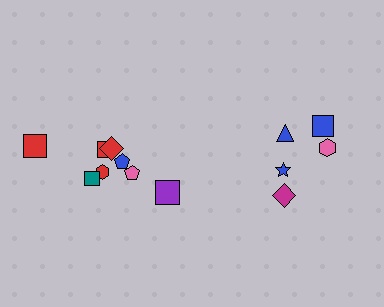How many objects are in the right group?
There are 5 objects.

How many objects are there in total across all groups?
There are 13 objects.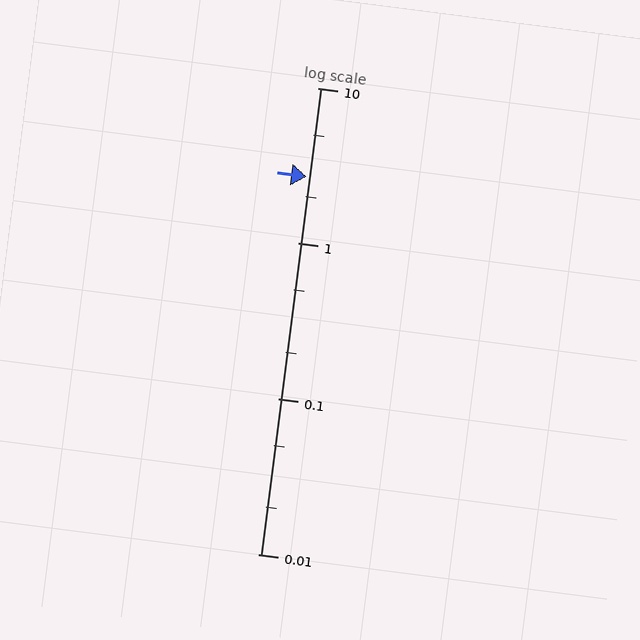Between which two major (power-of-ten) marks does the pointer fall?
The pointer is between 1 and 10.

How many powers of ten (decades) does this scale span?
The scale spans 3 decades, from 0.01 to 10.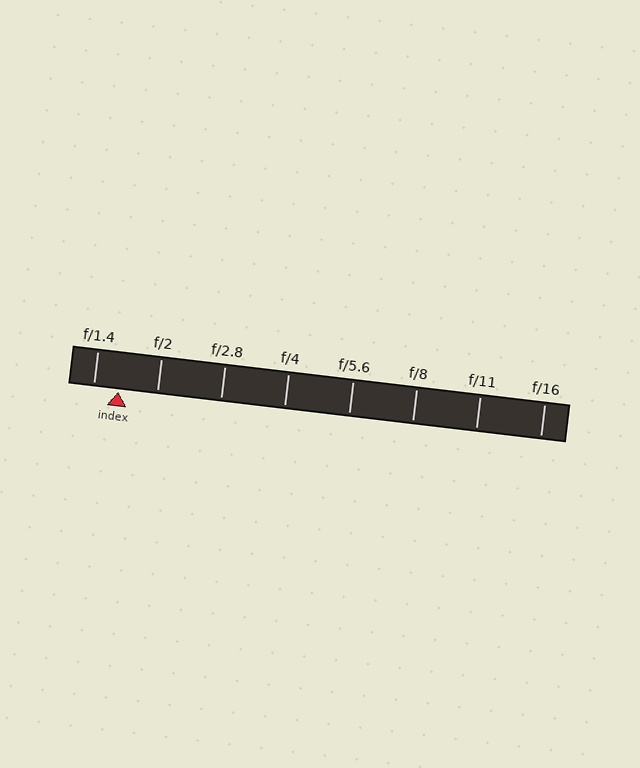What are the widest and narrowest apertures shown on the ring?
The widest aperture shown is f/1.4 and the narrowest is f/16.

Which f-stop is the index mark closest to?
The index mark is closest to f/1.4.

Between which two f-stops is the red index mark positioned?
The index mark is between f/1.4 and f/2.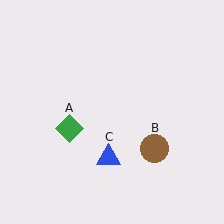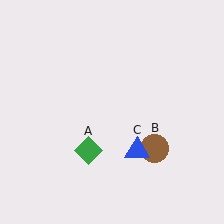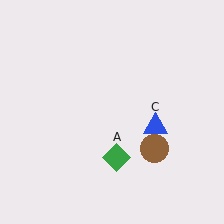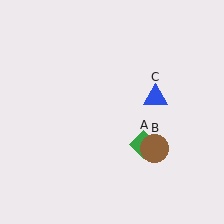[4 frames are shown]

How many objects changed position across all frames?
2 objects changed position: green diamond (object A), blue triangle (object C).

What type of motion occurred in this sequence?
The green diamond (object A), blue triangle (object C) rotated counterclockwise around the center of the scene.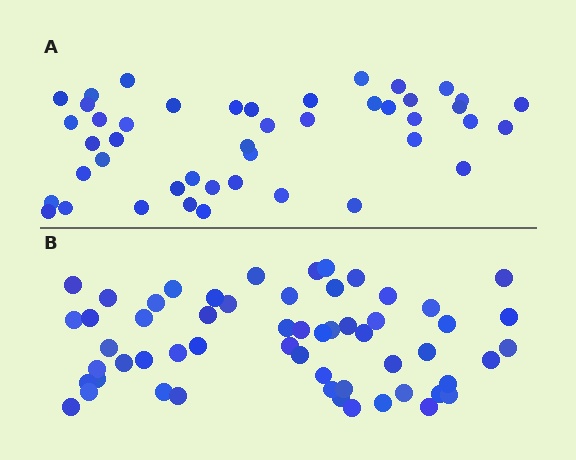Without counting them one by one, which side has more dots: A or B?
Region B (the bottom region) has more dots.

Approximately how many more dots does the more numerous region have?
Region B has roughly 12 or so more dots than region A.